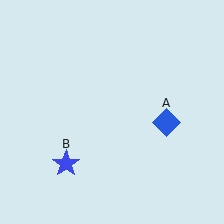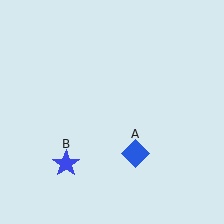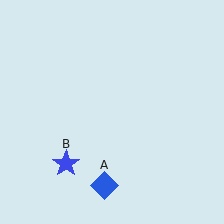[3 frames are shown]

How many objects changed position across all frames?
1 object changed position: blue diamond (object A).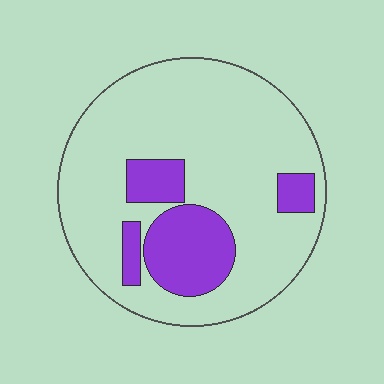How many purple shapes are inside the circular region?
4.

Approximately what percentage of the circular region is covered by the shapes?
Approximately 20%.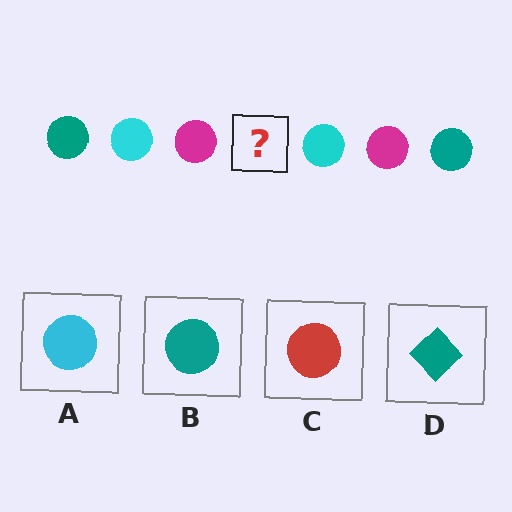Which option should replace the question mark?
Option B.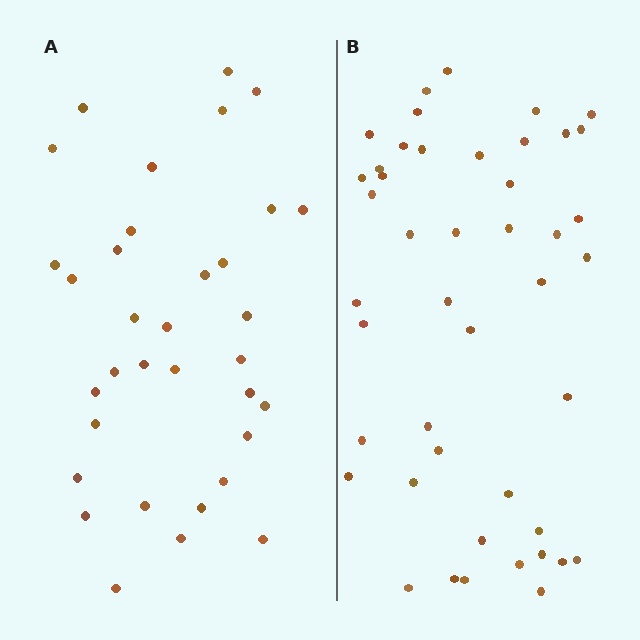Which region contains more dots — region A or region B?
Region B (the right region) has more dots.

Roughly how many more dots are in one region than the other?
Region B has roughly 12 or so more dots than region A.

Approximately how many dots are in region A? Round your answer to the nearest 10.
About 30 dots. (The exact count is 34, which rounds to 30.)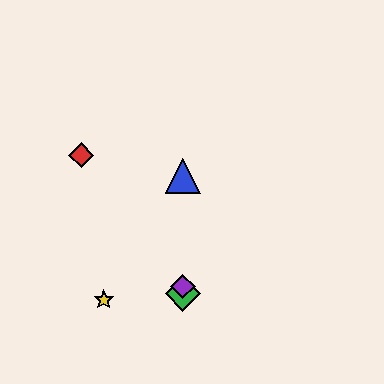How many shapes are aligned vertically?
3 shapes (the blue triangle, the green diamond, the purple diamond) are aligned vertically.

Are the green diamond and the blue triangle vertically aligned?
Yes, both are at x≈183.